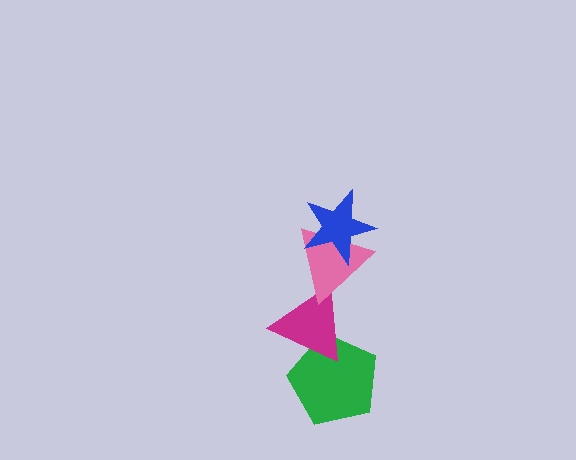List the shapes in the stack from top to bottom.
From top to bottom: the blue star, the pink triangle, the magenta triangle, the green pentagon.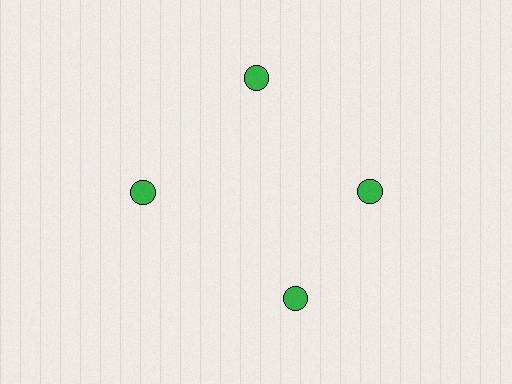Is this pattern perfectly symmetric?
No. The 4 green circles are arranged in a ring, but one element near the 6 o'clock position is rotated out of alignment along the ring, breaking the 4-fold rotational symmetry.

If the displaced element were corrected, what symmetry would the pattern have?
It would have 4-fold rotational symmetry — the pattern would map onto itself every 90 degrees.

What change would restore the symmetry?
The symmetry would be restored by rotating it back into even spacing with its neighbors so that all 4 circles sit at equal angles and equal distance from the center.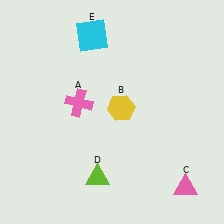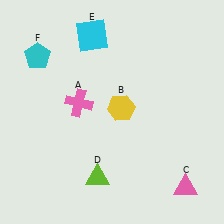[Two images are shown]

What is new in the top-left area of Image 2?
A cyan pentagon (F) was added in the top-left area of Image 2.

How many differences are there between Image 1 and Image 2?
There is 1 difference between the two images.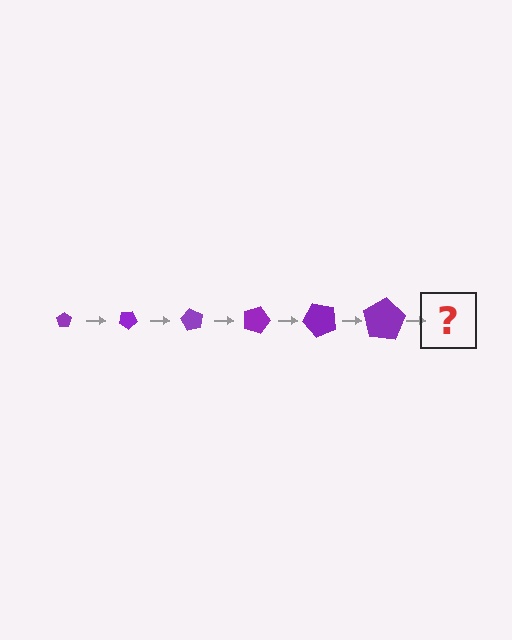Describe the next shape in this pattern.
It should be a pentagon, larger than the previous one and rotated 180 degrees from the start.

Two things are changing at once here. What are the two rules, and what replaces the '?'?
The two rules are that the pentagon grows larger each step and it rotates 30 degrees each step. The '?' should be a pentagon, larger than the previous one and rotated 180 degrees from the start.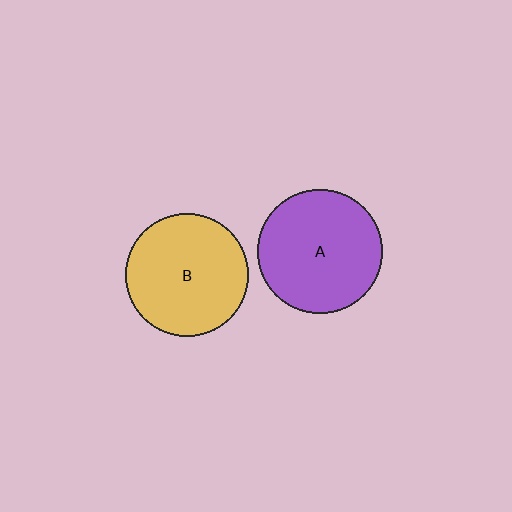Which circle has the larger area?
Circle A (purple).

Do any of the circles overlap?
No, none of the circles overlap.